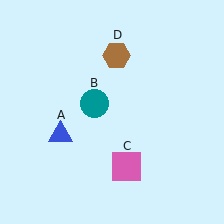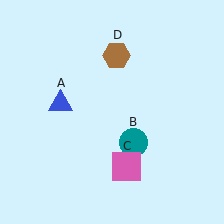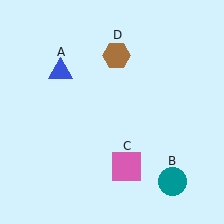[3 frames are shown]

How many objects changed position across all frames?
2 objects changed position: blue triangle (object A), teal circle (object B).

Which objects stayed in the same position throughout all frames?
Pink square (object C) and brown hexagon (object D) remained stationary.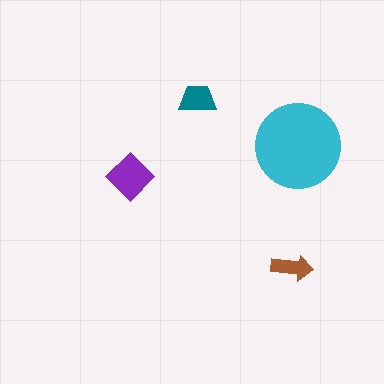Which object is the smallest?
The brown arrow.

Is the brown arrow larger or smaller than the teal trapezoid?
Smaller.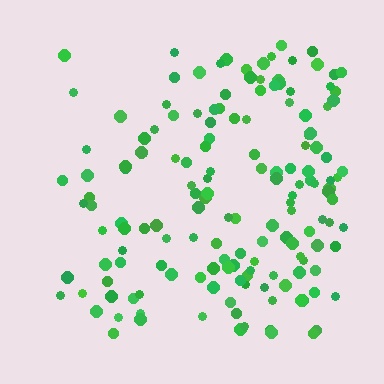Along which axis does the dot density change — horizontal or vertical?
Horizontal.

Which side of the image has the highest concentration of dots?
The right.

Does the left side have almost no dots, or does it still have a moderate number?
Still a moderate number, just noticeably fewer than the right.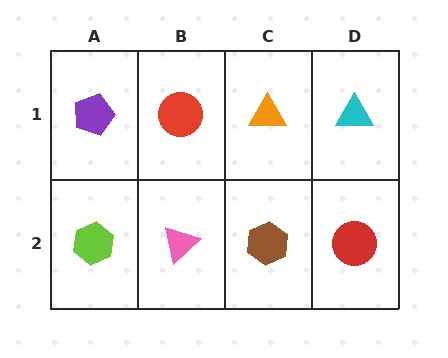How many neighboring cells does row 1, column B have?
3.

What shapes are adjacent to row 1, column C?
A brown hexagon (row 2, column C), a red circle (row 1, column B), a cyan triangle (row 1, column D).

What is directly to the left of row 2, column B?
A lime hexagon.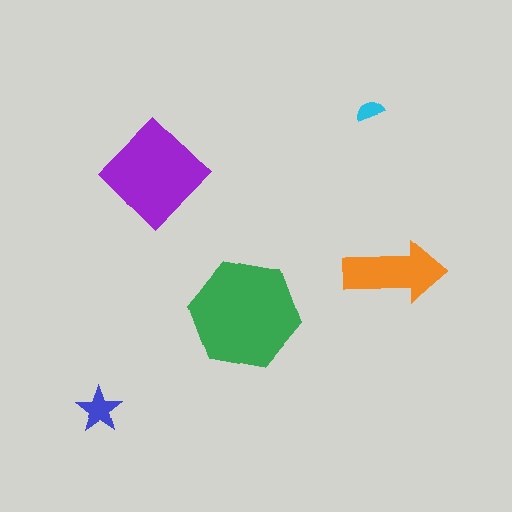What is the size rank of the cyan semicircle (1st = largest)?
5th.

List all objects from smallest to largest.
The cyan semicircle, the blue star, the orange arrow, the purple diamond, the green hexagon.